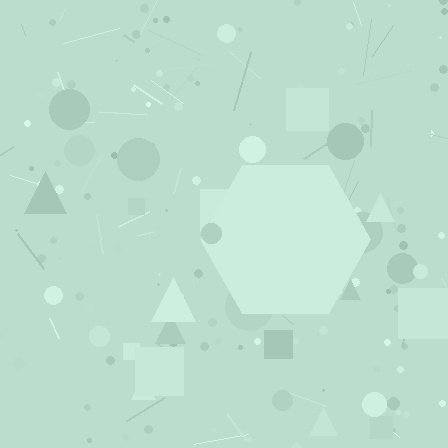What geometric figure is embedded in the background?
A hexagon is embedded in the background.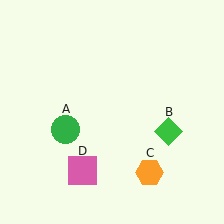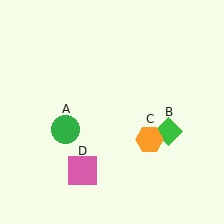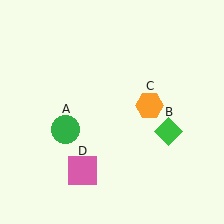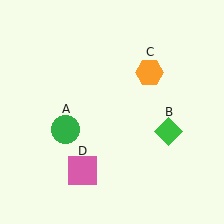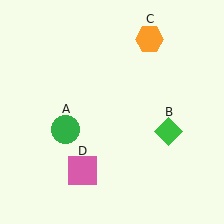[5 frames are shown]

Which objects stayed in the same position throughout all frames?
Green circle (object A) and green diamond (object B) and pink square (object D) remained stationary.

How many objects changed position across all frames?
1 object changed position: orange hexagon (object C).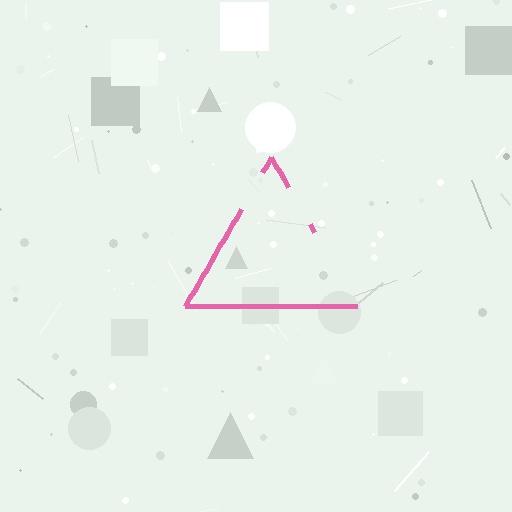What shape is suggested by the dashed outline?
The dashed outline suggests a triangle.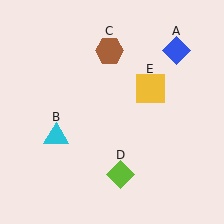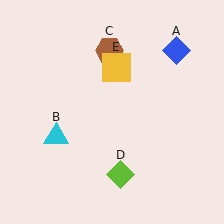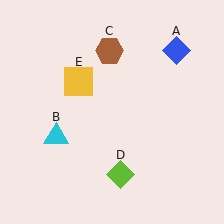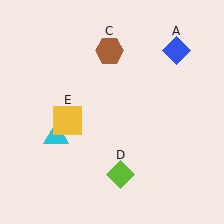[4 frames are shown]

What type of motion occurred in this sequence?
The yellow square (object E) rotated counterclockwise around the center of the scene.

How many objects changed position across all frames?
1 object changed position: yellow square (object E).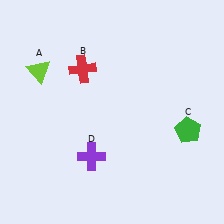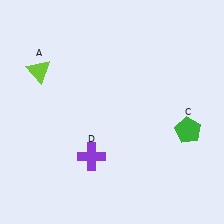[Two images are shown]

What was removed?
The red cross (B) was removed in Image 2.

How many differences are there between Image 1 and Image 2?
There is 1 difference between the two images.